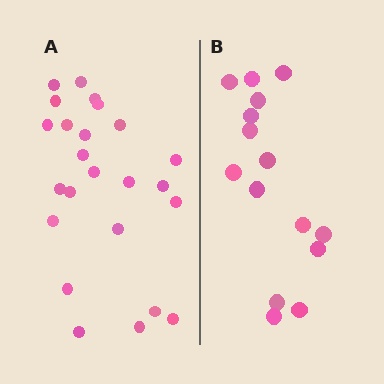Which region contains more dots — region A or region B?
Region A (the left region) has more dots.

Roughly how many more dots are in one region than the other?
Region A has roughly 8 or so more dots than region B.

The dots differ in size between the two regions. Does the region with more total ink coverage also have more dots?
No. Region B has more total ink coverage because its dots are larger, but region A actually contains more individual dots. Total area can be misleading — the number of items is what matters here.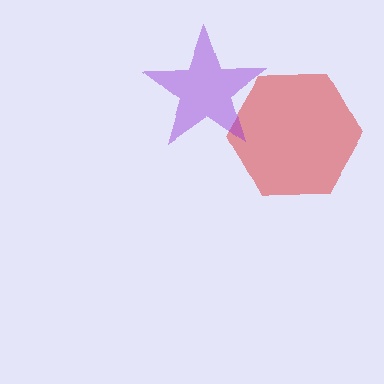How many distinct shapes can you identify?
There are 2 distinct shapes: a red hexagon, a purple star.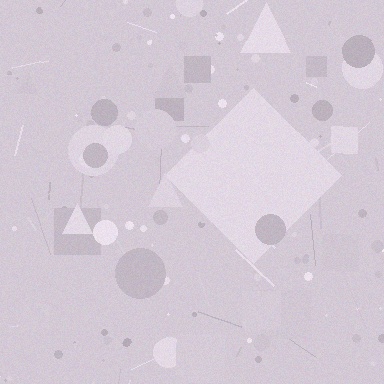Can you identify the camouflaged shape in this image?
The camouflaged shape is a diamond.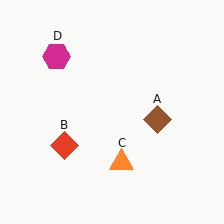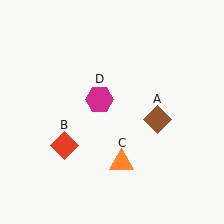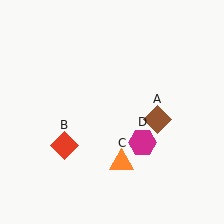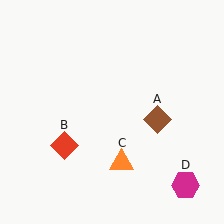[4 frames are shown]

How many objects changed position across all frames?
1 object changed position: magenta hexagon (object D).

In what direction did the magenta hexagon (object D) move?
The magenta hexagon (object D) moved down and to the right.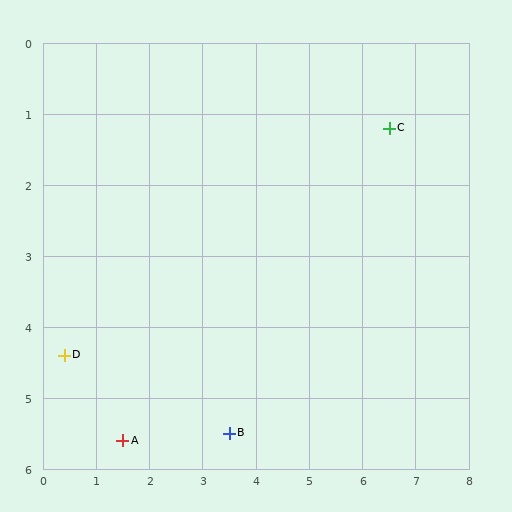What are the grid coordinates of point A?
Point A is at approximately (1.5, 5.6).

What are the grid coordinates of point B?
Point B is at approximately (3.5, 5.5).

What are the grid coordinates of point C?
Point C is at approximately (6.5, 1.2).